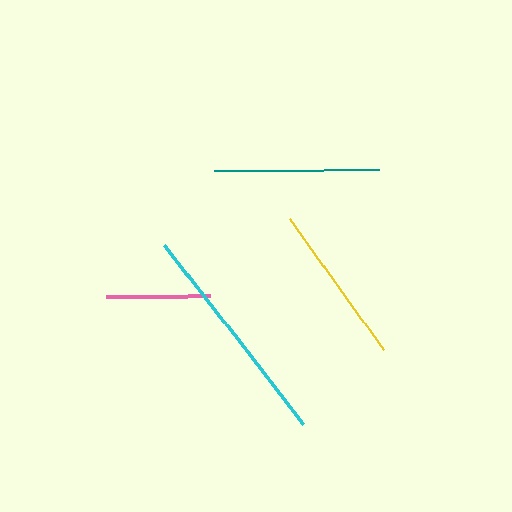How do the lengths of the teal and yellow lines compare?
The teal and yellow lines are approximately the same length.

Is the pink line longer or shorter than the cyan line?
The cyan line is longer than the pink line.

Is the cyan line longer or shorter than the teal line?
The cyan line is longer than the teal line.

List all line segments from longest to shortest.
From longest to shortest: cyan, teal, yellow, pink.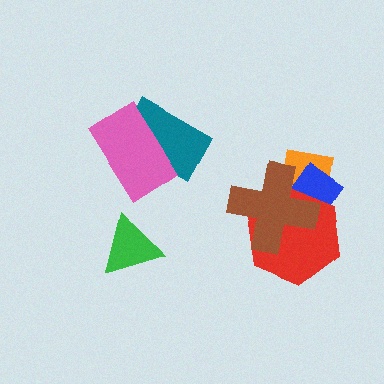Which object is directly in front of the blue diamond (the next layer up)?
The red hexagon is directly in front of the blue diamond.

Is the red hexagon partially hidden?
Yes, it is partially covered by another shape.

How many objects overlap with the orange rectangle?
3 objects overlap with the orange rectangle.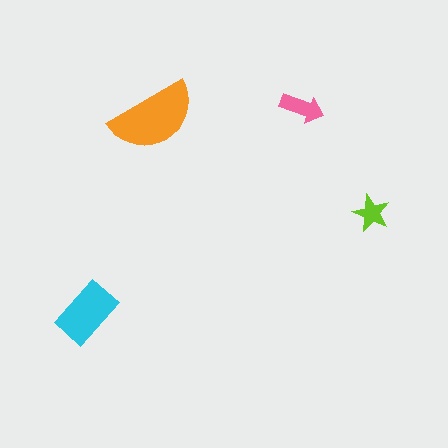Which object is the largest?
The orange semicircle.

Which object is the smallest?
The lime star.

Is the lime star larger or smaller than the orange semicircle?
Smaller.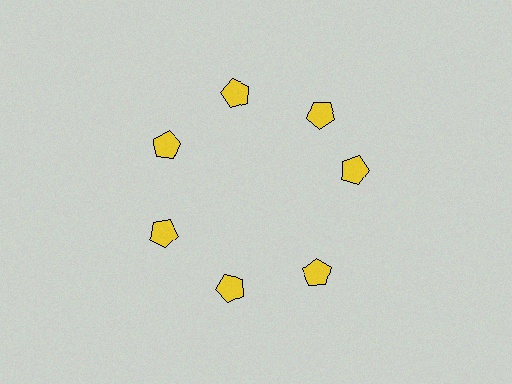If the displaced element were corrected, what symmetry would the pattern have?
It would have 7-fold rotational symmetry — the pattern would map onto itself every 51 degrees.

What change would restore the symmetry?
The symmetry would be restored by rotating it back into even spacing with its neighbors so that all 7 pentagons sit at equal angles and equal distance from the center.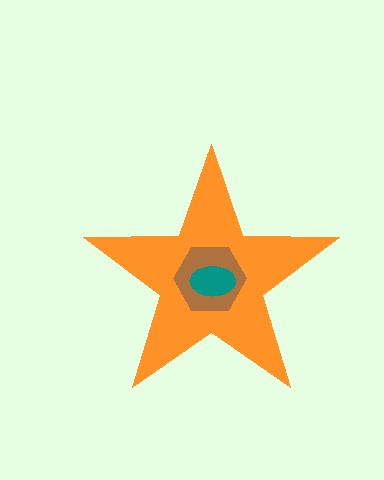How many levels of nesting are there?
3.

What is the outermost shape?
The orange star.